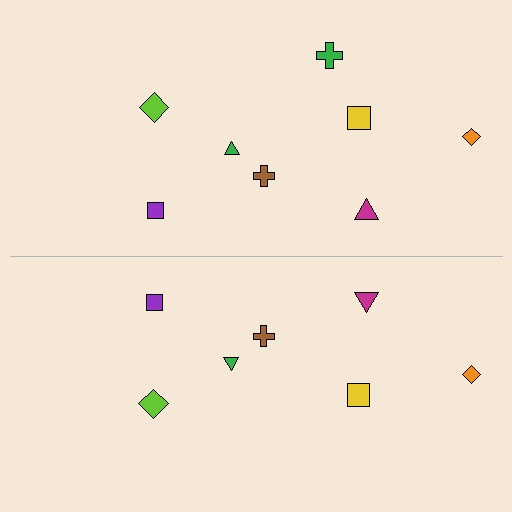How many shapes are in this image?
There are 15 shapes in this image.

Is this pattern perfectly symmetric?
No, the pattern is not perfectly symmetric. A green cross is missing from the bottom side.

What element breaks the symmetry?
A green cross is missing from the bottom side.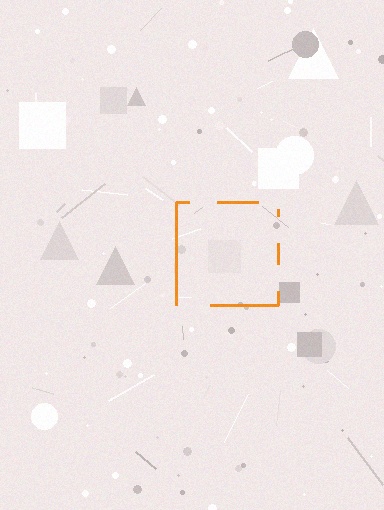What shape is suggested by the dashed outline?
The dashed outline suggests a square.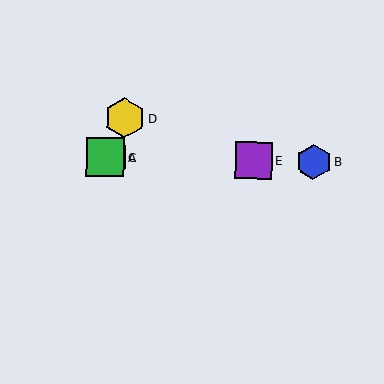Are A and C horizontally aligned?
Yes, both are at y≈157.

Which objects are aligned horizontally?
Objects A, B, C, E are aligned horizontally.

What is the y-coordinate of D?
Object D is at y≈118.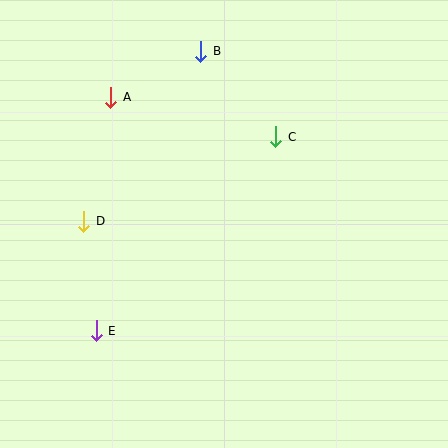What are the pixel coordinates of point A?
Point A is at (111, 97).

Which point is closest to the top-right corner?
Point C is closest to the top-right corner.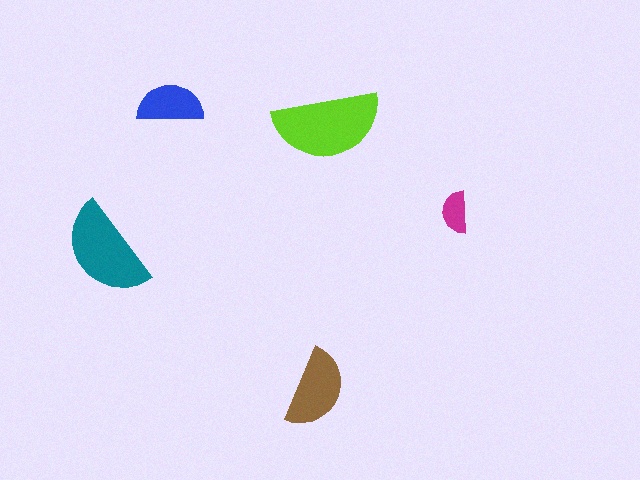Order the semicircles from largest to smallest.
the lime one, the teal one, the brown one, the blue one, the magenta one.